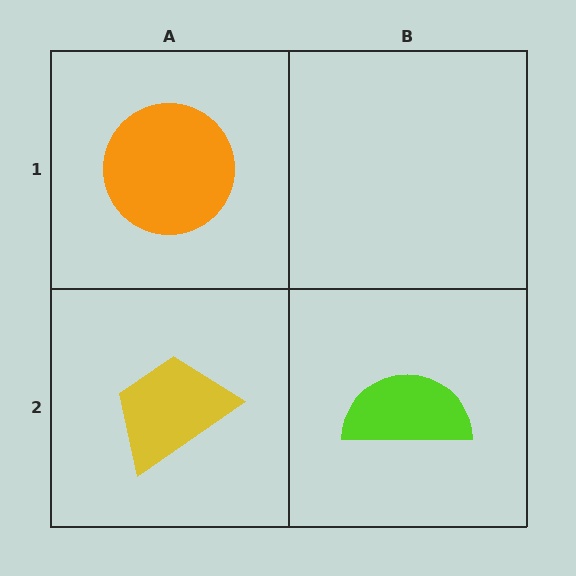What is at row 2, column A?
A yellow trapezoid.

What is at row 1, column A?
An orange circle.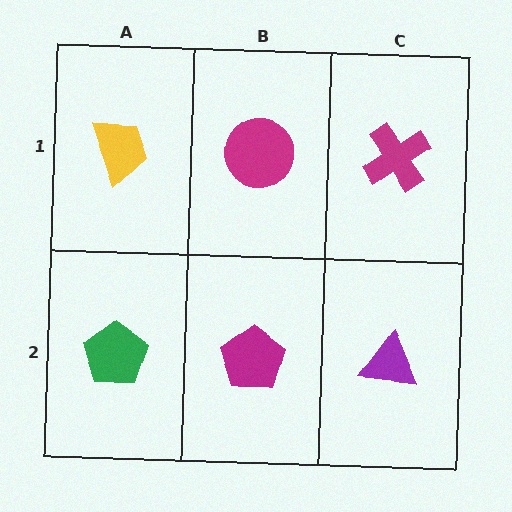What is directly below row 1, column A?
A green pentagon.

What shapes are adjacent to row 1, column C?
A purple triangle (row 2, column C), a magenta circle (row 1, column B).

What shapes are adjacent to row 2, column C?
A magenta cross (row 1, column C), a magenta pentagon (row 2, column B).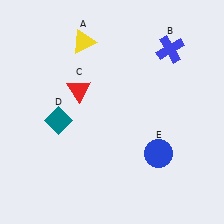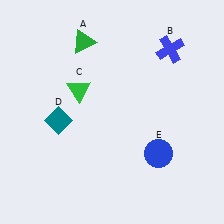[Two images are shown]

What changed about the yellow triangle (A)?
In Image 1, A is yellow. In Image 2, it changed to green.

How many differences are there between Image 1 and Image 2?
There are 2 differences between the two images.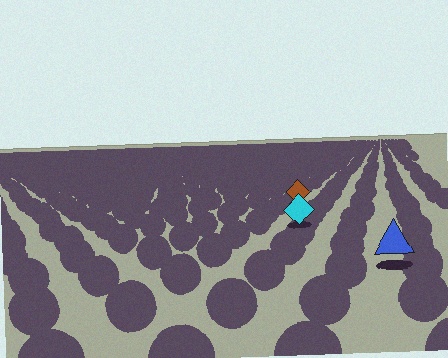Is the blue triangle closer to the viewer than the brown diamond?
Yes. The blue triangle is closer — you can tell from the texture gradient: the ground texture is coarser near it.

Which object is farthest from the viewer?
The brown diamond is farthest from the viewer. It appears smaller and the ground texture around it is denser.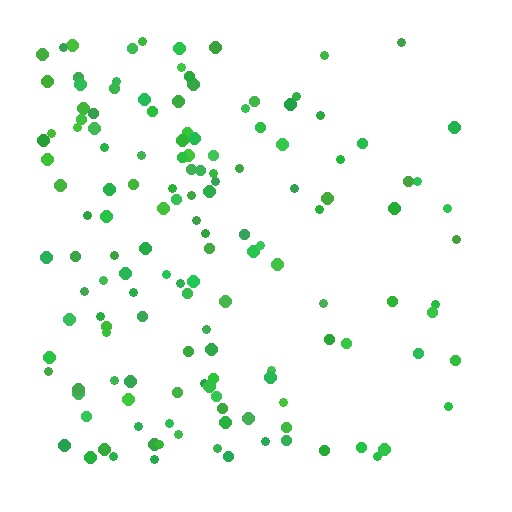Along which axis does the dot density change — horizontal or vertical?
Horizontal.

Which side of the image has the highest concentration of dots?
The left.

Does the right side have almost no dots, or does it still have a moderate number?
Still a moderate number, just noticeably fewer than the left.